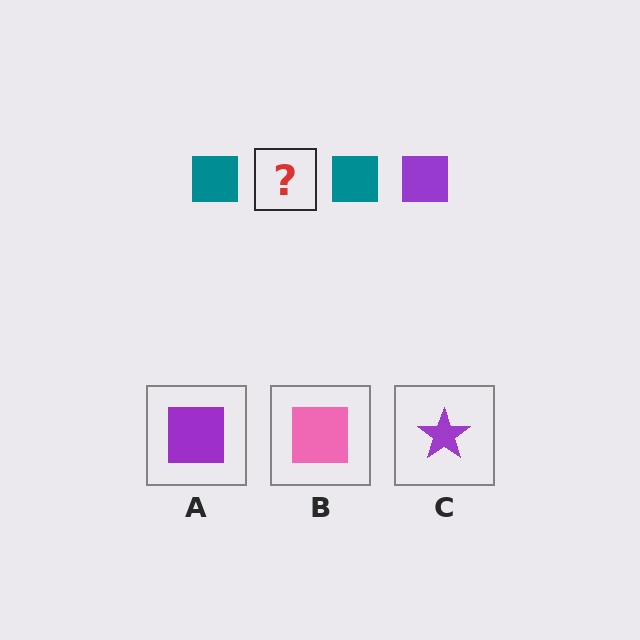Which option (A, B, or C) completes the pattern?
A.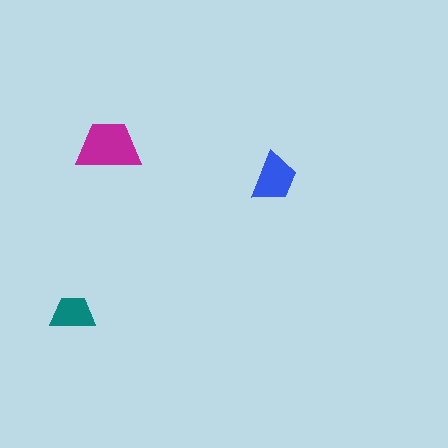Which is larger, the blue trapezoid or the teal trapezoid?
The blue one.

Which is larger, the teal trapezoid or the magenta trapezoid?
The magenta one.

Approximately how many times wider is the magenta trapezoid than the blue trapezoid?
About 1.5 times wider.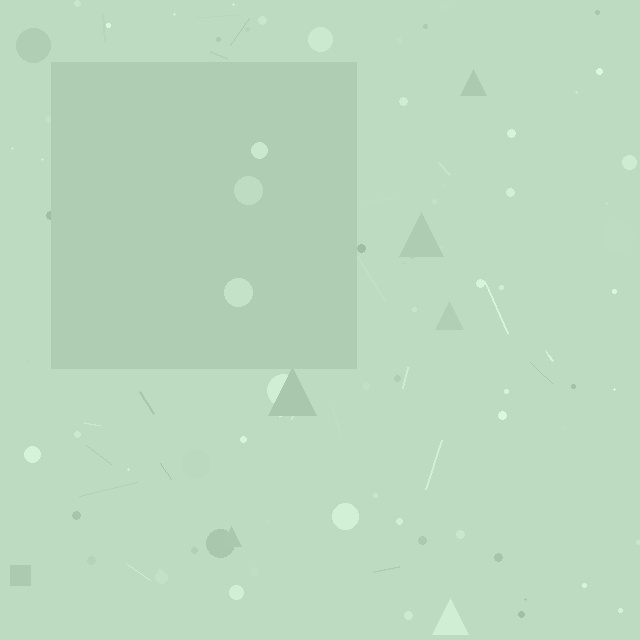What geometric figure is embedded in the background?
A square is embedded in the background.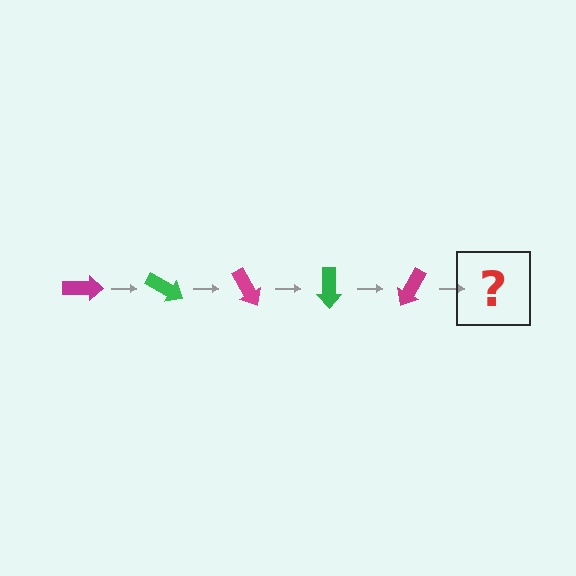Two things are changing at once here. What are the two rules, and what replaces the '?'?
The two rules are that it rotates 30 degrees each step and the color cycles through magenta and green. The '?' should be a green arrow, rotated 150 degrees from the start.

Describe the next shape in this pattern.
It should be a green arrow, rotated 150 degrees from the start.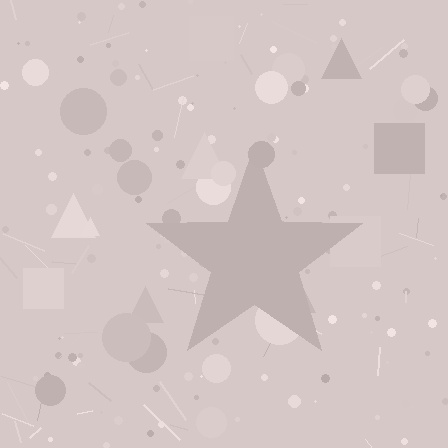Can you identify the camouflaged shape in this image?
The camouflaged shape is a star.